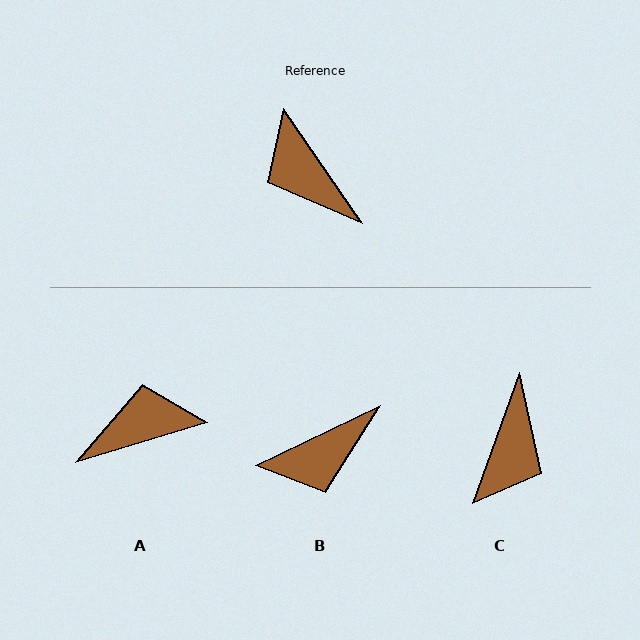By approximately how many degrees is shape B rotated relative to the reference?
Approximately 81 degrees counter-clockwise.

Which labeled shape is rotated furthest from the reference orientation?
C, about 126 degrees away.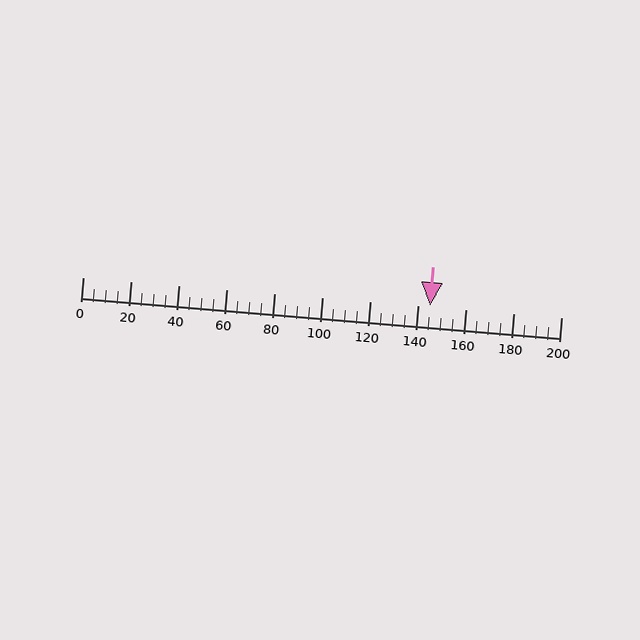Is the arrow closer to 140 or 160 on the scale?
The arrow is closer to 140.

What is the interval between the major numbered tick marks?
The major tick marks are spaced 20 units apart.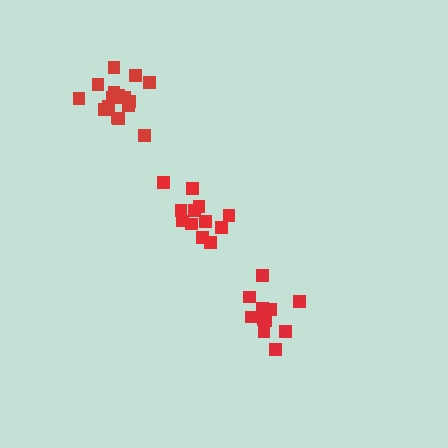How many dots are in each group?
Group 1: 11 dots, Group 2: 17 dots, Group 3: 12 dots (40 total).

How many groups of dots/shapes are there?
There are 3 groups.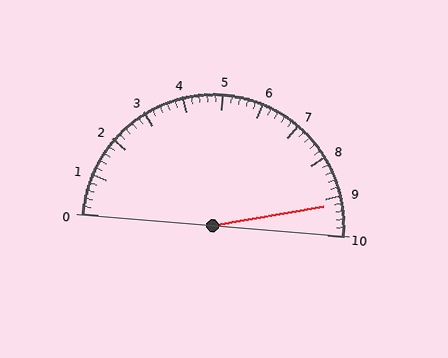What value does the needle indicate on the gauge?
The needle indicates approximately 9.2.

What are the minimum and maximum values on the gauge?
The gauge ranges from 0 to 10.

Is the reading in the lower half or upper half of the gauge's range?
The reading is in the upper half of the range (0 to 10).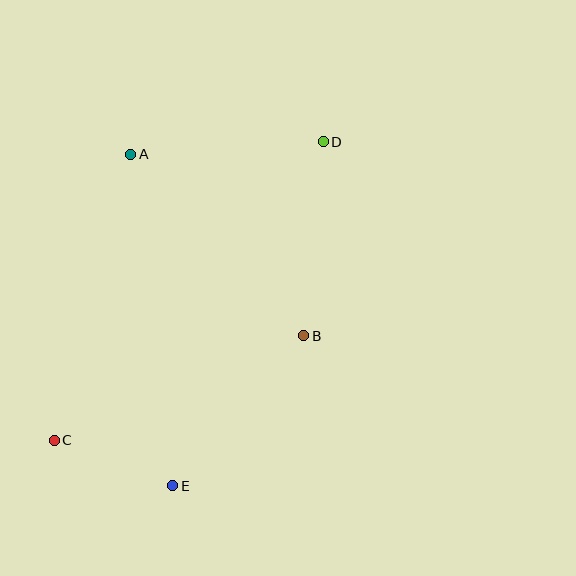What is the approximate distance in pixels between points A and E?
The distance between A and E is approximately 334 pixels.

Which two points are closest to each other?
Points C and E are closest to each other.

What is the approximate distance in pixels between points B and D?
The distance between B and D is approximately 195 pixels.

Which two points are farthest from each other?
Points C and D are farthest from each other.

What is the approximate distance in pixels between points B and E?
The distance between B and E is approximately 199 pixels.